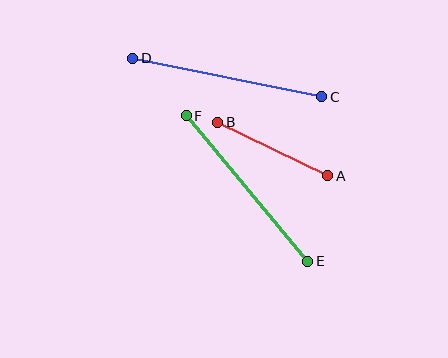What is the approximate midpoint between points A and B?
The midpoint is at approximately (273, 149) pixels.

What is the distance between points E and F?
The distance is approximately 190 pixels.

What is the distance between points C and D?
The distance is approximately 193 pixels.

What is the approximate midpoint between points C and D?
The midpoint is at approximately (227, 77) pixels.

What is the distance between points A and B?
The distance is approximately 122 pixels.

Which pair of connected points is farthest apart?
Points C and D are farthest apart.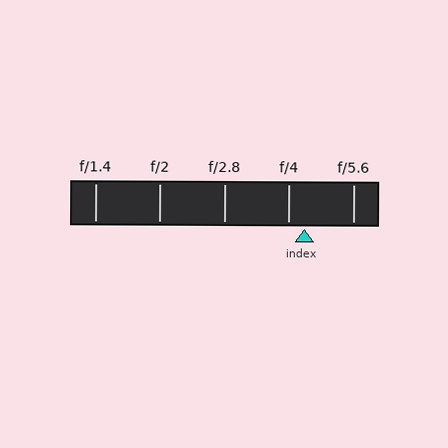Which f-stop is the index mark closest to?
The index mark is closest to f/4.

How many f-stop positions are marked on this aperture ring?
There are 5 f-stop positions marked.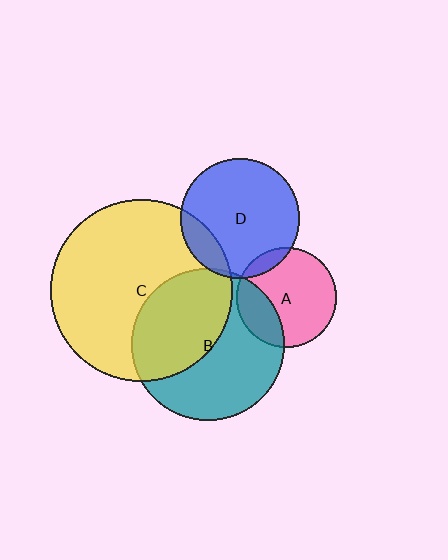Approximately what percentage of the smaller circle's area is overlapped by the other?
Approximately 5%.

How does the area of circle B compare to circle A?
Approximately 2.3 times.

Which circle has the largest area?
Circle C (yellow).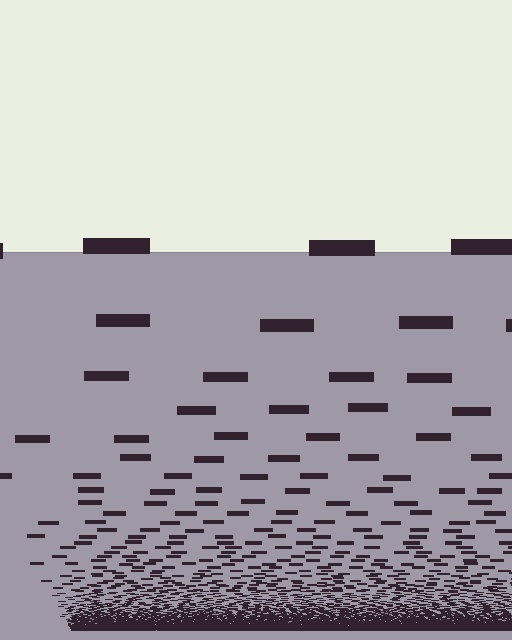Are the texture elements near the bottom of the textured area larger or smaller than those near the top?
Smaller. The gradient is inverted — elements near the bottom are smaller and denser.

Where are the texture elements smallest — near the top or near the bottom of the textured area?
Near the bottom.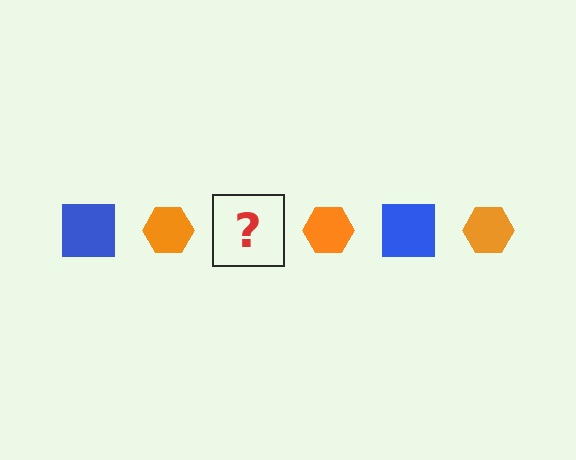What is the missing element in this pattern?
The missing element is a blue square.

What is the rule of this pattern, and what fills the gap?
The rule is that the pattern alternates between blue square and orange hexagon. The gap should be filled with a blue square.